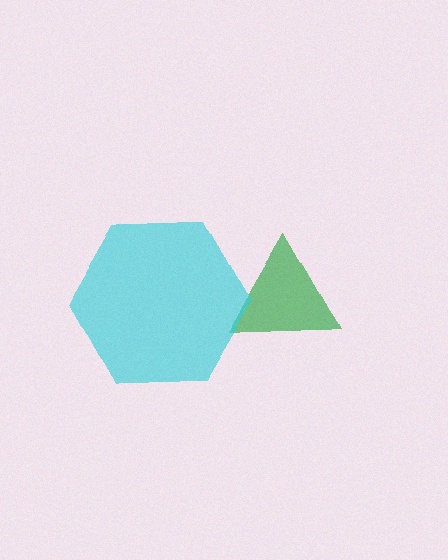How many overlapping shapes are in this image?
There are 2 overlapping shapes in the image.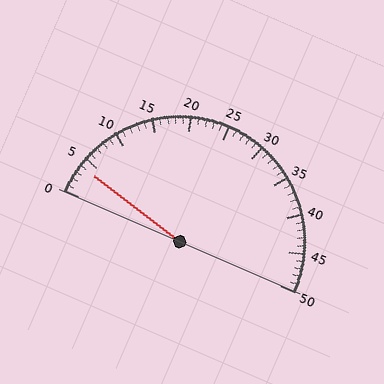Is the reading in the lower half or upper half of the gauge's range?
The reading is in the lower half of the range (0 to 50).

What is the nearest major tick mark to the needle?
The nearest major tick mark is 5.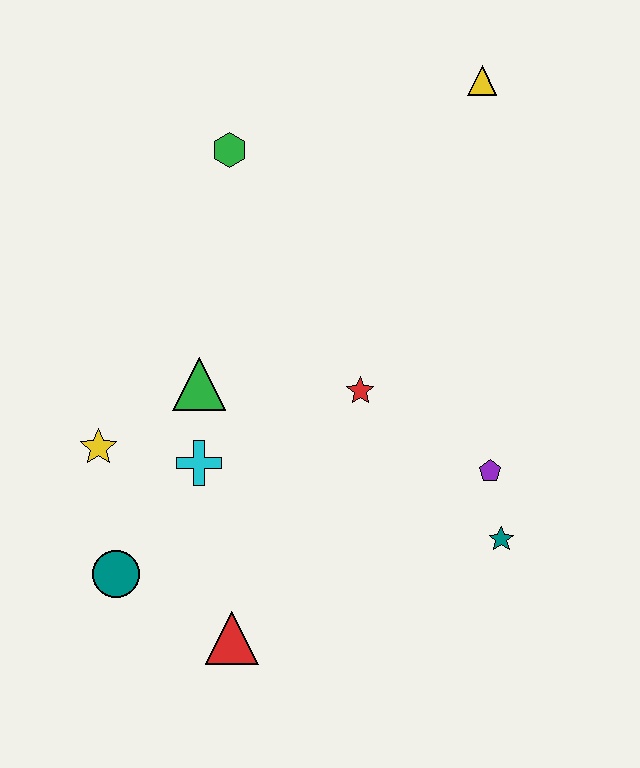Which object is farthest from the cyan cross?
The yellow triangle is farthest from the cyan cross.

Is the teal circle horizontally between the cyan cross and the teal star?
No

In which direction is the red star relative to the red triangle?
The red star is above the red triangle.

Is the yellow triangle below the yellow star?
No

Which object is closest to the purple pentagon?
The teal star is closest to the purple pentagon.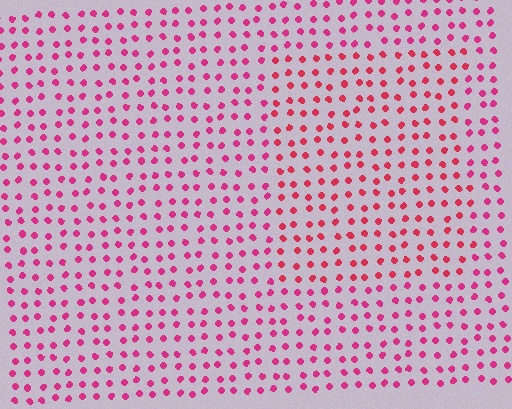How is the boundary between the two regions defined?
The boundary is defined purely by a slight shift in hue (about 19 degrees). Spacing, size, and orientation are identical on both sides.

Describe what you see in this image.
The image is filled with small magenta elements in a uniform arrangement. A rectangle-shaped region is visible where the elements are tinted to a slightly different hue, forming a subtle color boundary.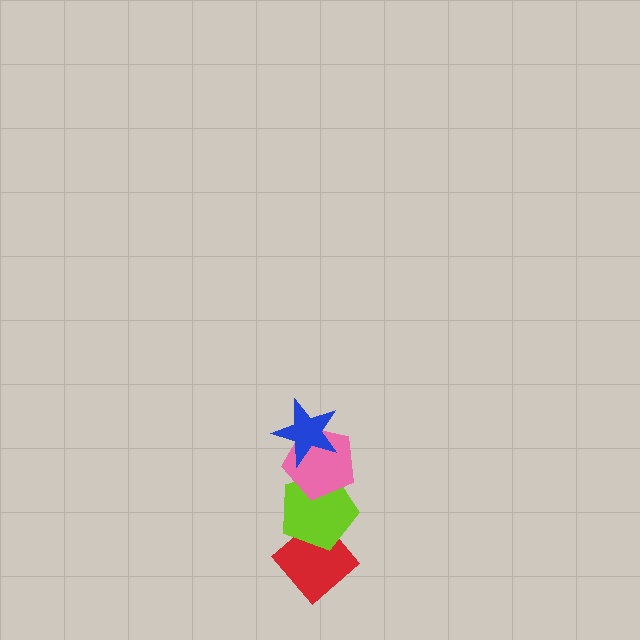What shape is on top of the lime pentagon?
The pink pentagon is on top of the lime pentagon.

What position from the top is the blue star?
The blue star is 1st from the top.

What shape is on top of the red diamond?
The lime pentagon is on top of the red diamond.